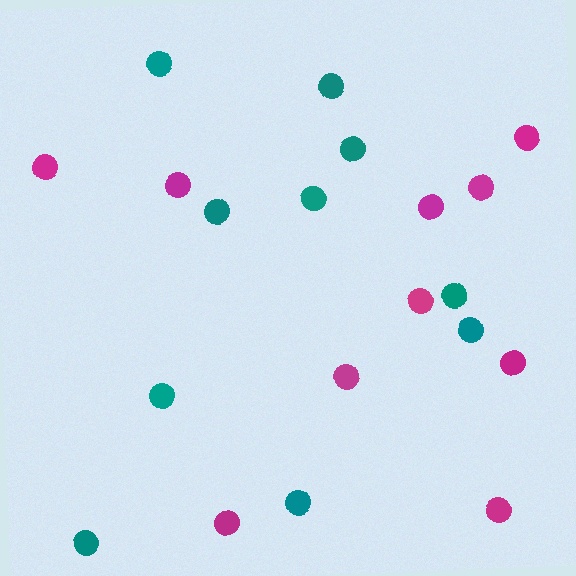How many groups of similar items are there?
There are 2 groups: one group of teal circles (10) and one group of magenta circles (10).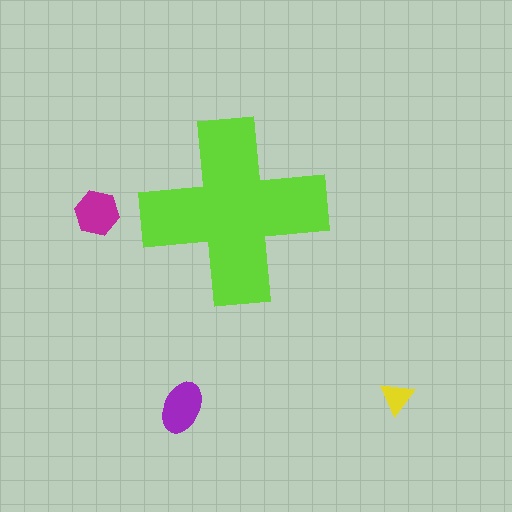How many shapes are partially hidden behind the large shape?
0 shapes are partially hidden.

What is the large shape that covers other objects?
A lime cross.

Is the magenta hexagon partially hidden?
No, the magenta hexagon is fully visible.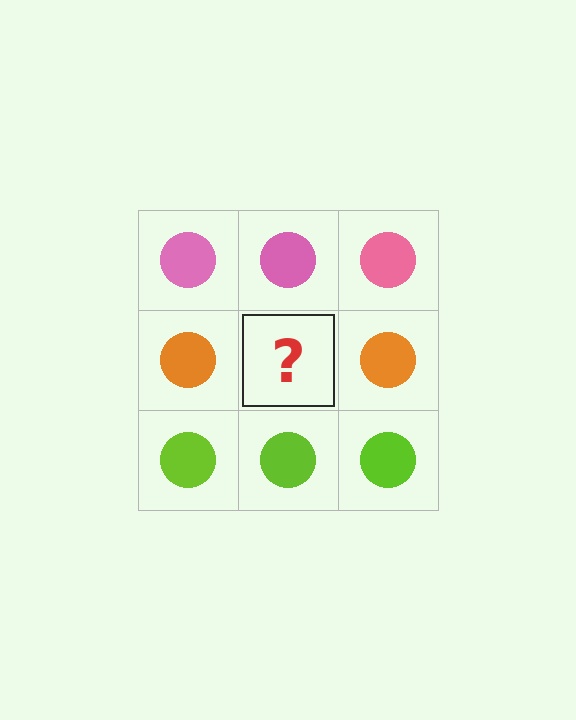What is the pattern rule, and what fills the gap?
The rule is that each row has a consistent color. The gap should be filled with an orange circle.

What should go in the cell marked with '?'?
The missing cell should contain an orange circle.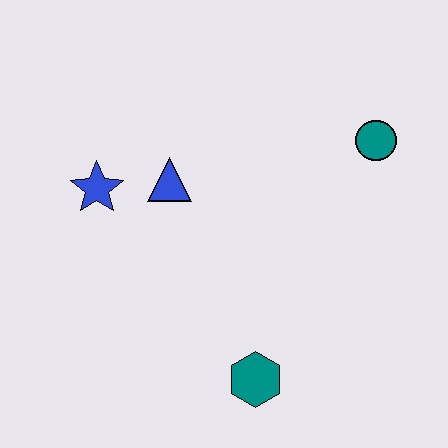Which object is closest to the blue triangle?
The blue star is closest to the blue triangle.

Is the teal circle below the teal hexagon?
No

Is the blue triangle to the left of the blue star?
No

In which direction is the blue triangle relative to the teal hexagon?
The blue triangle is above the teal hexagon.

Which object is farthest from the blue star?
The teal circle is farthest from the blue star.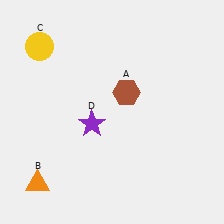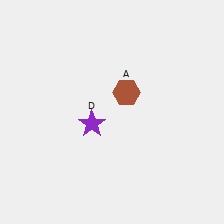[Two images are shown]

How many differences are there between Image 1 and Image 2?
There are 2 differences between the two images.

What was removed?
The yellow circle (C), the orange triangle (B) were removed in Image 2.